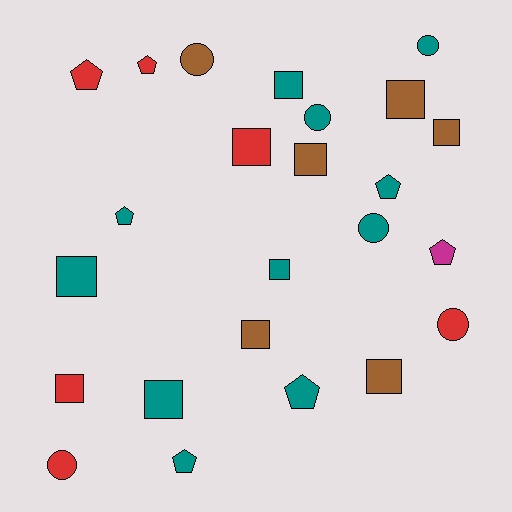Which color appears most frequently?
Teal, with 11 objects.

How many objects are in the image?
There are 24 objects.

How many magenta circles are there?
There are no magenta circles.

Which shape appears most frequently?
Square, with 11 objects.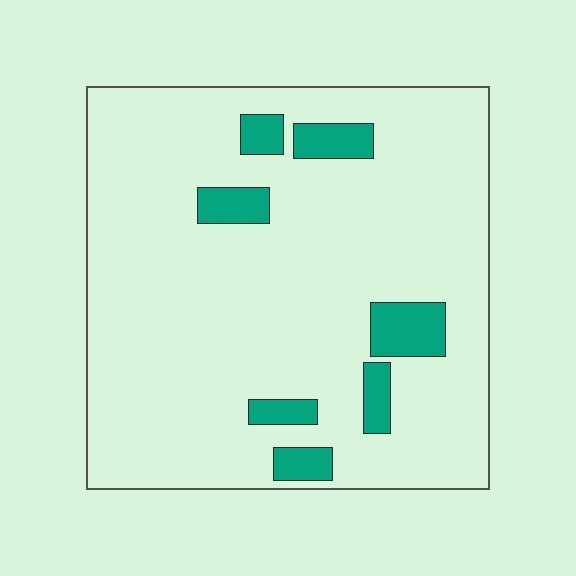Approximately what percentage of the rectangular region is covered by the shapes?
Approximately 10%.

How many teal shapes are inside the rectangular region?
7.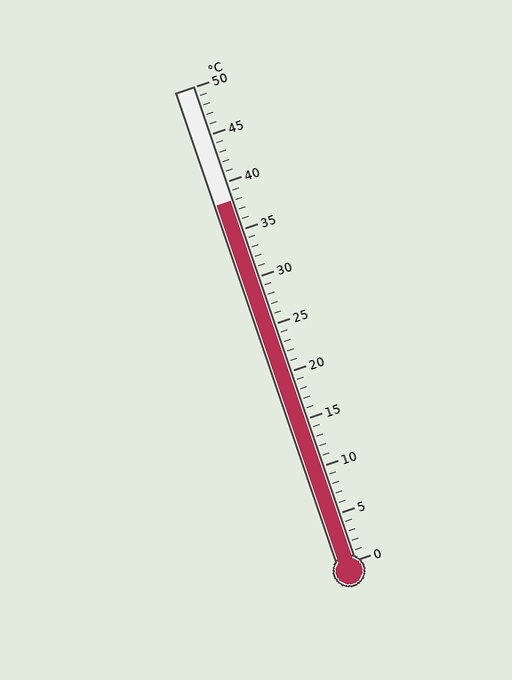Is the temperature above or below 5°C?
The temperature is above 5°C.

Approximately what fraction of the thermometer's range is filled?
The thermometer is filled to approximately 75% of its range.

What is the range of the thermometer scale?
The thermometer scale ranges from 0°C to 50°C.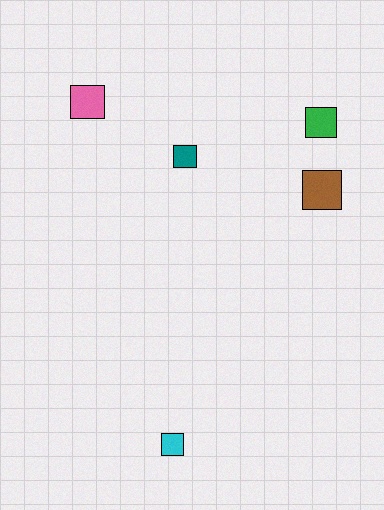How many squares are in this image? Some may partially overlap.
There are 5 squares.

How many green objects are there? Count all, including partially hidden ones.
There is 1 green object.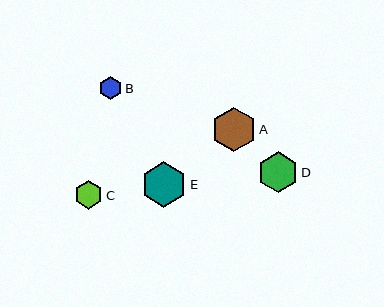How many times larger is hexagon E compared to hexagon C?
Hexagon E is approximately 1.6 times the size of hexagon C.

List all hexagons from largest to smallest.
From largest to smallest: E, A, D, C, B.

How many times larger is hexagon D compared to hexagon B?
Hexagon D is approximately 1.8 times the size of hexagon B.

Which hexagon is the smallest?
Hexagon B is the smallest with a size of approximately 23 pixels.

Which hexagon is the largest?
Hexagon E is the largest with a size of approximately 46 pixels.